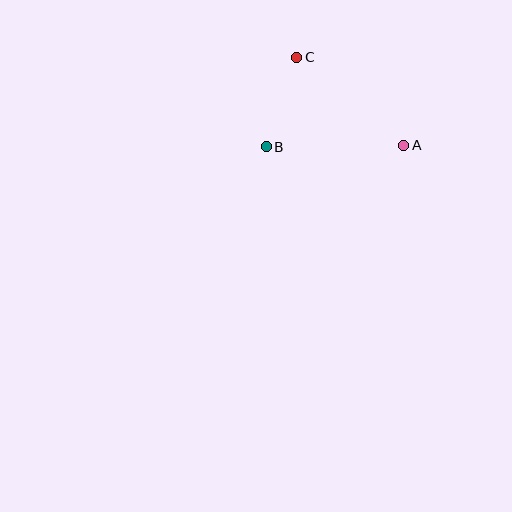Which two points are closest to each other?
Points B and C are closest to each other.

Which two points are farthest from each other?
Points A and C are farthest from each other.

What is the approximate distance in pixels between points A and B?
The distance between A and B is approximately 137 pixels.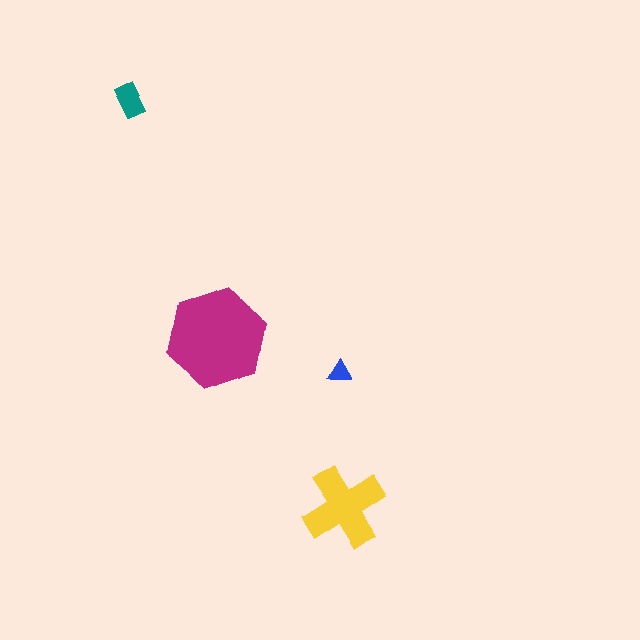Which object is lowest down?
The yellow cross is bottommost.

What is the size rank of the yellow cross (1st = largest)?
2nd.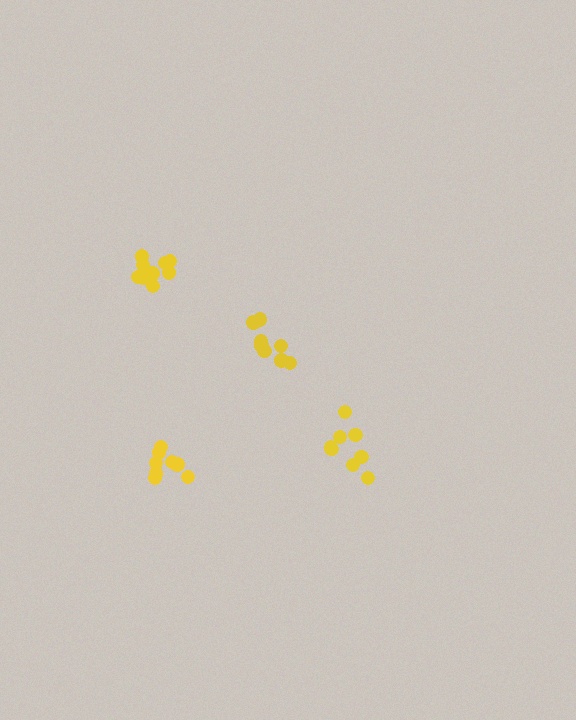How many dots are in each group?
Group 1: 8 dots, Group 2: 8 dots, Group 3: 8 dots, Group 4: 9 dots (33 total).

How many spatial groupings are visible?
There are 4 spatial groupings.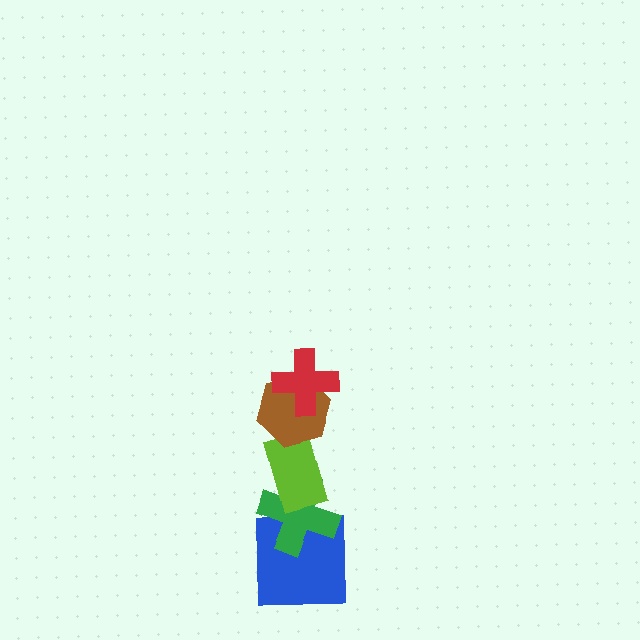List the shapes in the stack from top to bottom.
From top to bottom: the red cross, the brown hexagon, the lime rectangle, the green cross, the blue square.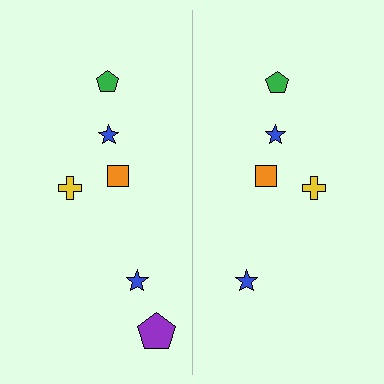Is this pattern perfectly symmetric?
No, the pattern is not perfectly symmetric. A purple pentagon is missing from the right side.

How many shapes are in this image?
There are 11 shapes in this image.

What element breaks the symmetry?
A purple pentagon is missing from the right side.